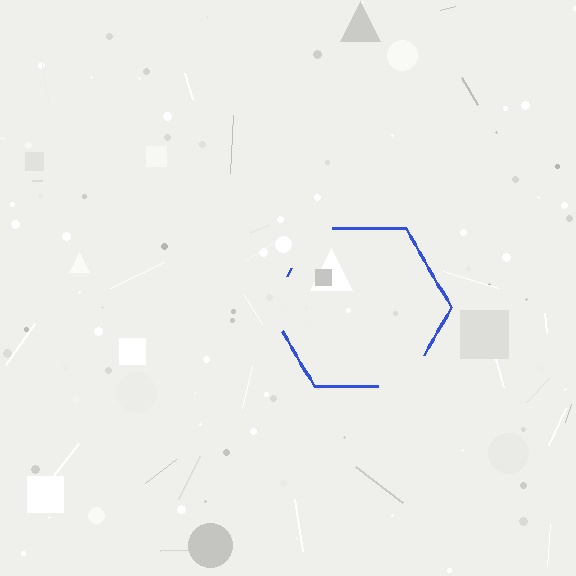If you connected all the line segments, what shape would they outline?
They would outline a hexagon.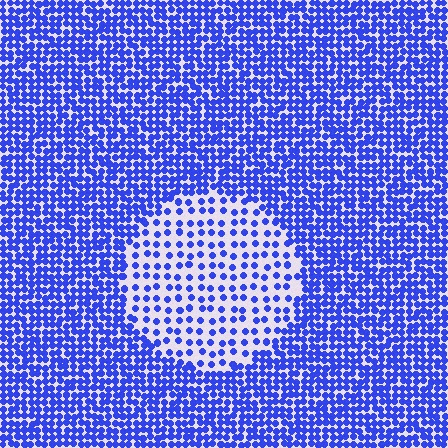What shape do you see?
I see a circle.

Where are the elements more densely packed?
The elements are more densely packed outside the circle boundary.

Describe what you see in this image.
The image contains small blue elements arranged at two different densities. A circle-shaped region is visible where the elements are less densely packed than the surrounding area.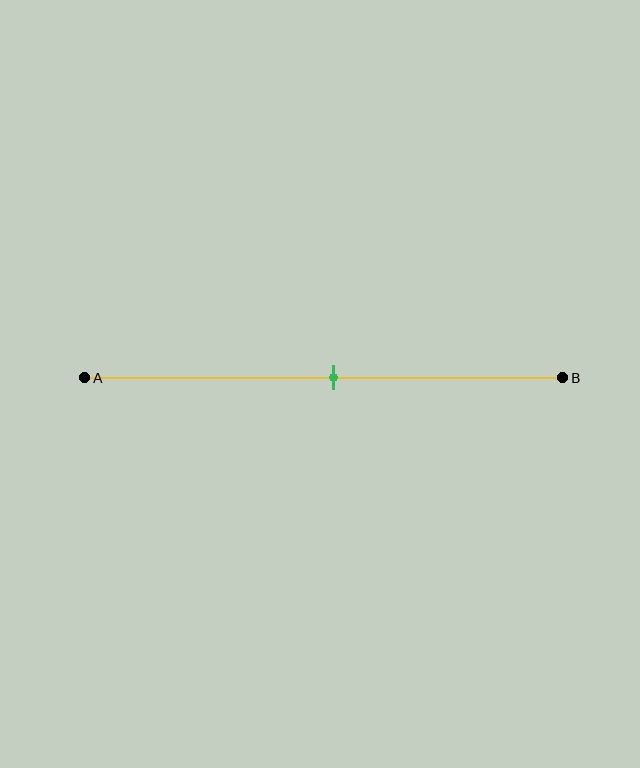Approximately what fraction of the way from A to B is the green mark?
The green mark is approximately 50% of the way from A to B.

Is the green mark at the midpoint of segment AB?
Yes, the mark is approximately at the midpoint.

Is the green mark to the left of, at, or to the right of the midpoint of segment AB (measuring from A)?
The green mark is approximately at the midpoint of segment AB.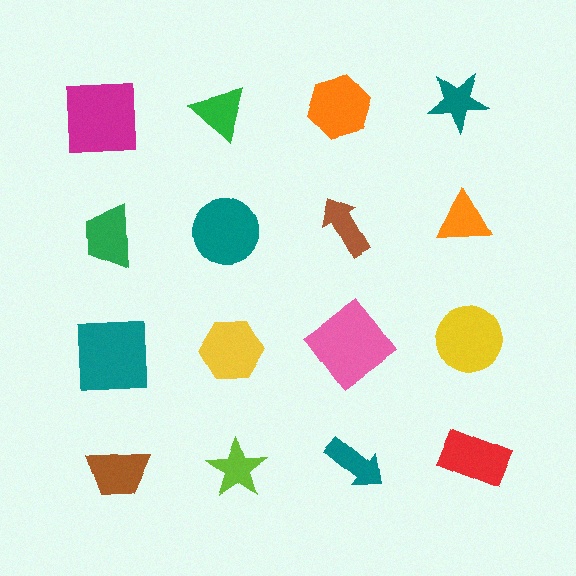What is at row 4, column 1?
A brown trapezoid.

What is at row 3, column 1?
A teal square.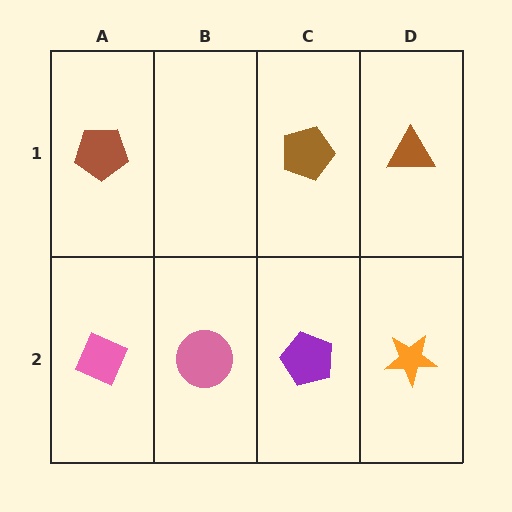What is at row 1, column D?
A brown triangle.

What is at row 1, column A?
A brown pentagon.